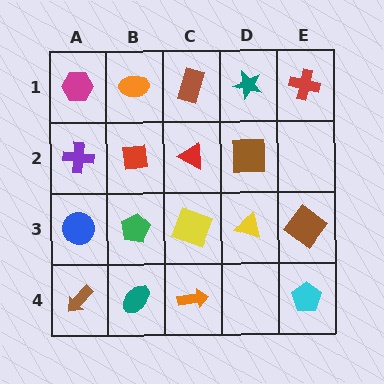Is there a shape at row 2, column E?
No, that cell is empty.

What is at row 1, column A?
A magenta hexagon.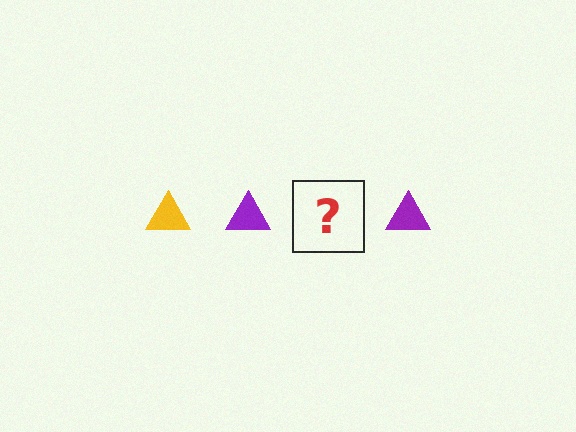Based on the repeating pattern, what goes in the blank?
The blank should be a yellow triangle.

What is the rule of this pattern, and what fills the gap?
The rule is that the pattern cycles through yellow, purple triangles. The gap should be filled with a yellow triangle.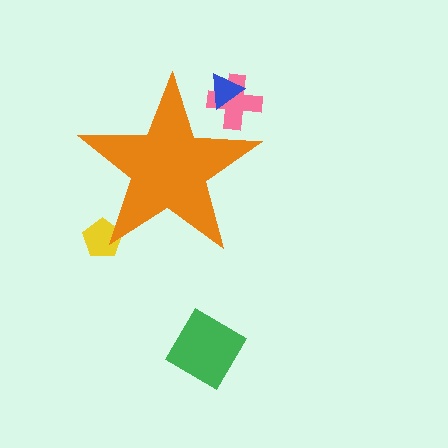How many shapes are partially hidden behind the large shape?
3 shapes are partially hidden.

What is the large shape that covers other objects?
An orange star.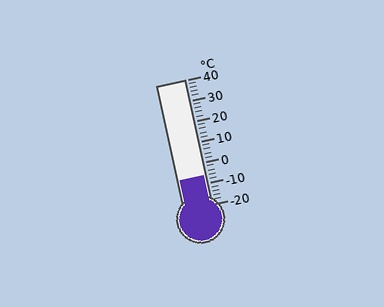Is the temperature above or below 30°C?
The temperature is below 30°C.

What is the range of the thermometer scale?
The thermometer scale ranges from -20°C to 40°C.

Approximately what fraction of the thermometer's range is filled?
The thermometer is filled to approximately 25% of its range.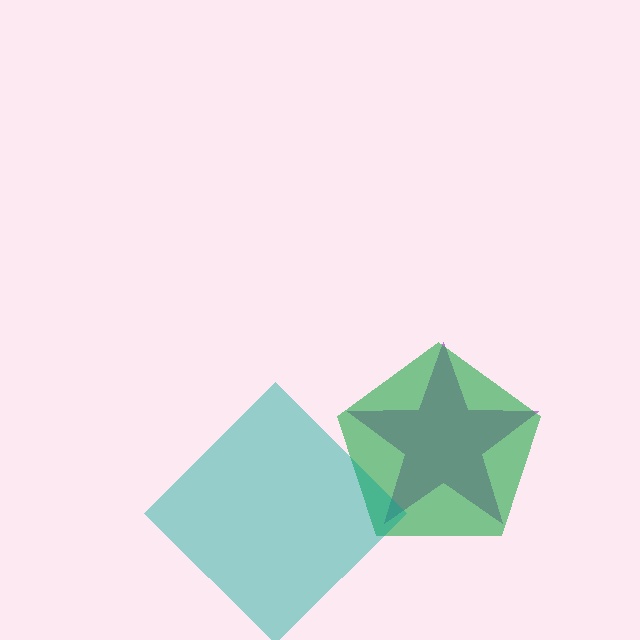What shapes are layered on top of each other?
The layered shapes are: a purple star, a green pentagon, a teal diamond.